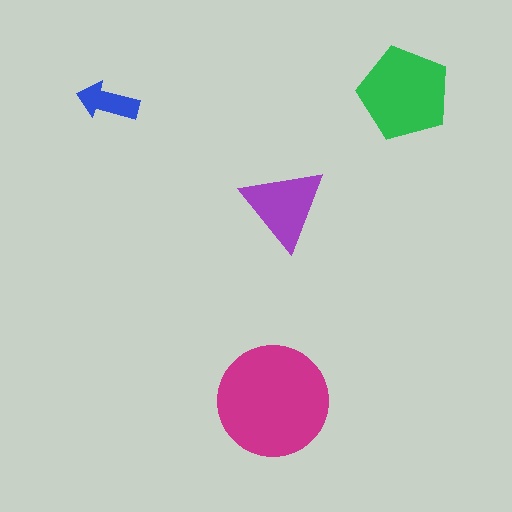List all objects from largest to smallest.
The magenta circle, the green pentagon, the purple triangle, the blue arrow.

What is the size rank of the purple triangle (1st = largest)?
3rd.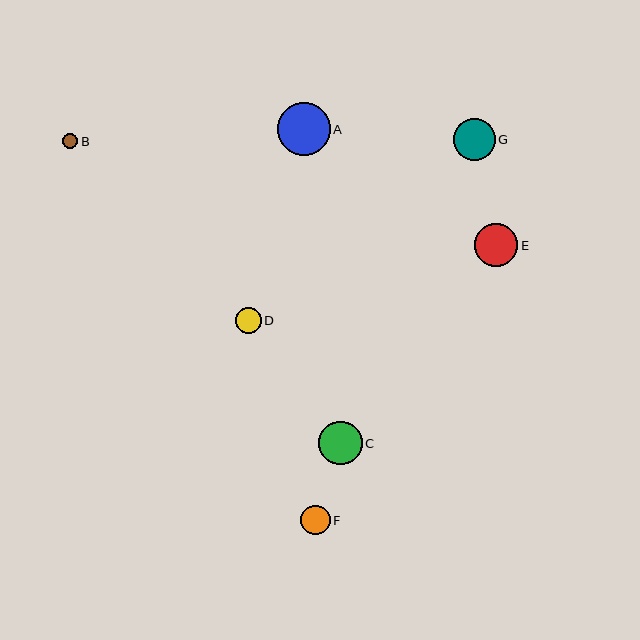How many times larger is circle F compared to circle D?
Circle F is approximately 1.2 times the size of circle D.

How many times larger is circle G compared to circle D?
Circle G is approximately 1.7 times the size of circle D.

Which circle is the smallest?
Circle B is the smallest with a size of approximately 15 pixels.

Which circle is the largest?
Circle A is the largest with a size of approximately 53 pixels.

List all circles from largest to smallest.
From largest to smallest: A, C, E, G, F, D, B.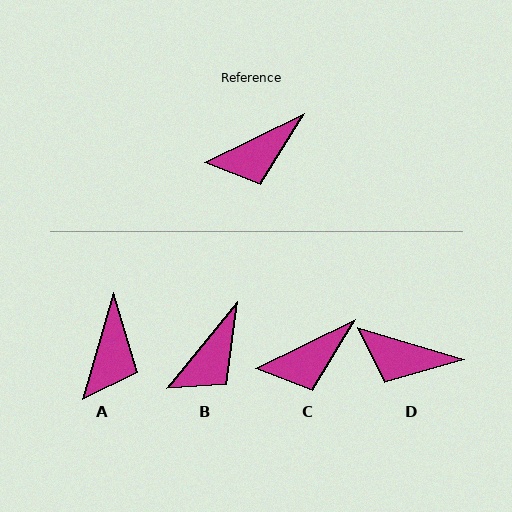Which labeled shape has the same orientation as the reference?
C.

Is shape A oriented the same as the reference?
No, it is off by about 48 degrees.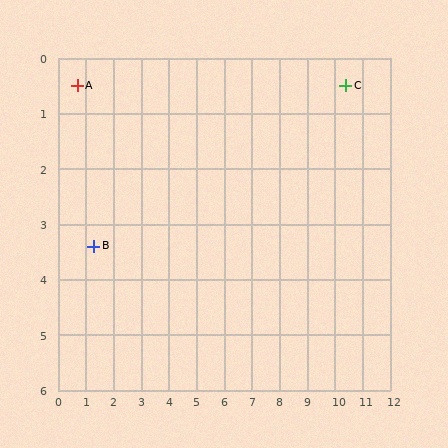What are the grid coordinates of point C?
Point C is at approximately (10.4, 0.5).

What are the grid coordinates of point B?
Point B is at approximately (1.3, 3.4).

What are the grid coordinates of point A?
Point A is at approximately (0.7, 0.5).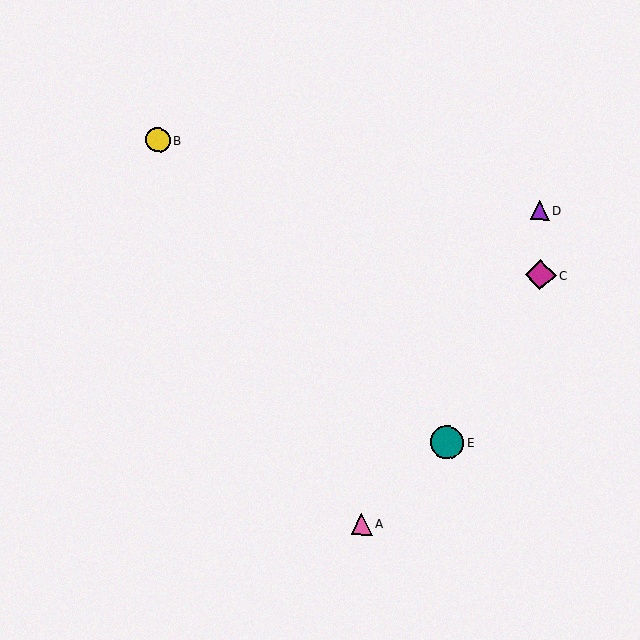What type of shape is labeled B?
Shape B is a yellow circle.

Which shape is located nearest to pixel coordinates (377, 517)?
The pink triangle (labeled A) at (362, 524) is nearest to that location.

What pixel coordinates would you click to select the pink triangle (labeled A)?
Click at (362, 524) to select the pink triangle A.